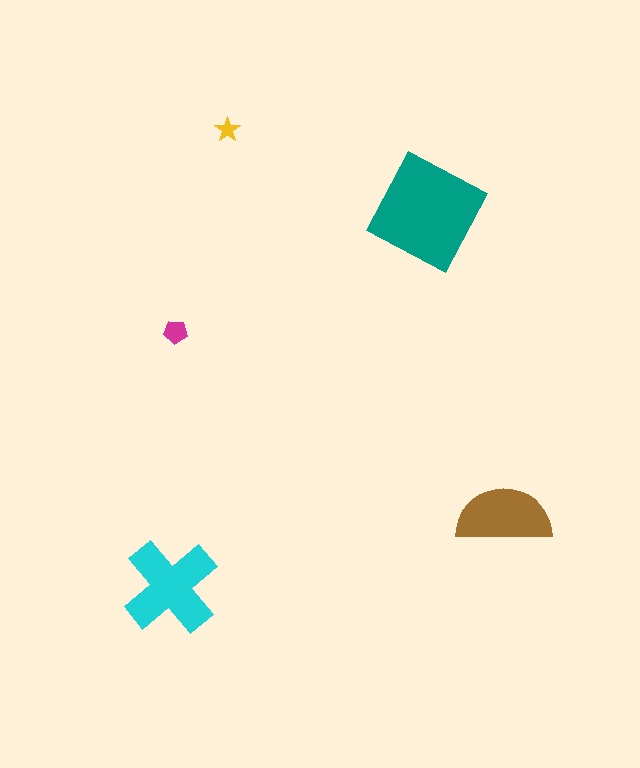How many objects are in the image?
There are 5 objects in the image.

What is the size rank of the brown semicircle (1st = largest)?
3rd.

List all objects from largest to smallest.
The teal square, the cyan cross, the brown semicircle, the magenta pentagon, the yellow star.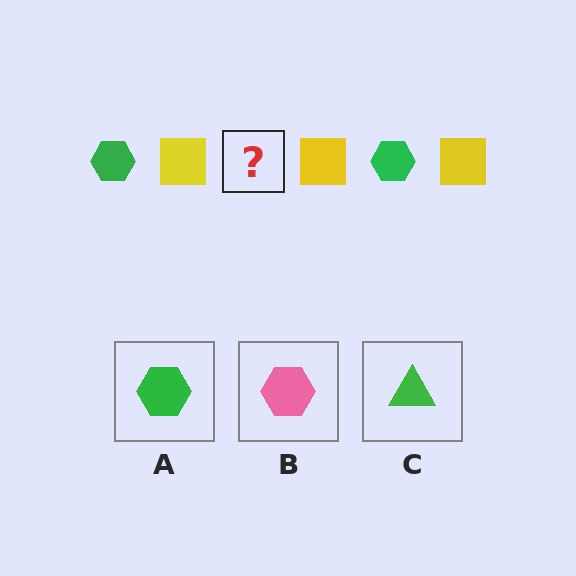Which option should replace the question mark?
Option A.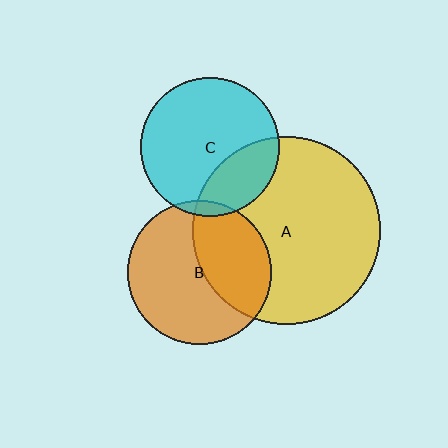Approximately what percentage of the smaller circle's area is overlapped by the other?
Approximately 25%.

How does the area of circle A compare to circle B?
Approximately 1.7 times.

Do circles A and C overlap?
Yes.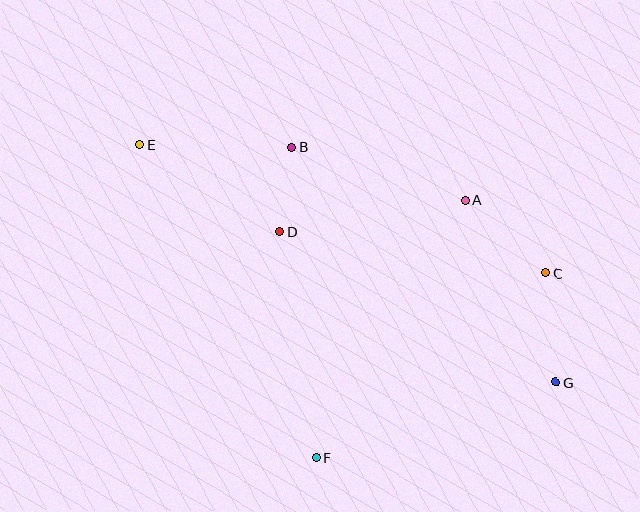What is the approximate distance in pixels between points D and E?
The distance between D and E is approximately 165 pixels.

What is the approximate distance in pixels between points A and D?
The distance between A and D is approximately 189 pixels.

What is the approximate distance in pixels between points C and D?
The distance between C and D is approximately 269 pixels.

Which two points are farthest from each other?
Points E and G are farthest from each other.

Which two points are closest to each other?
Points B and D are closest to each other.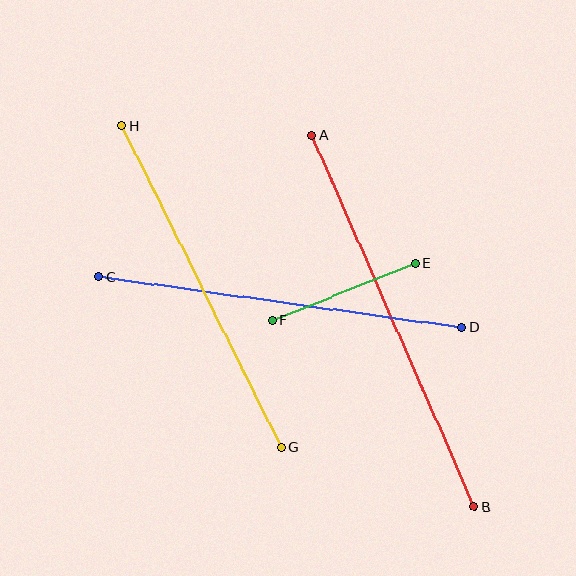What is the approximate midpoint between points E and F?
The midpoint is at approximately (344, 292) pixels.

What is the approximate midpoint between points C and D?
The midpoint is at approximately (280, 302) pixels.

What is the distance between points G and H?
The distance is approximately 359 pixels.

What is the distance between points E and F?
The distance is approximately 154 pixels.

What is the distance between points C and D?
The distance is approximately 367 pixels.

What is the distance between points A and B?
The distance is approximately 406 pixels.